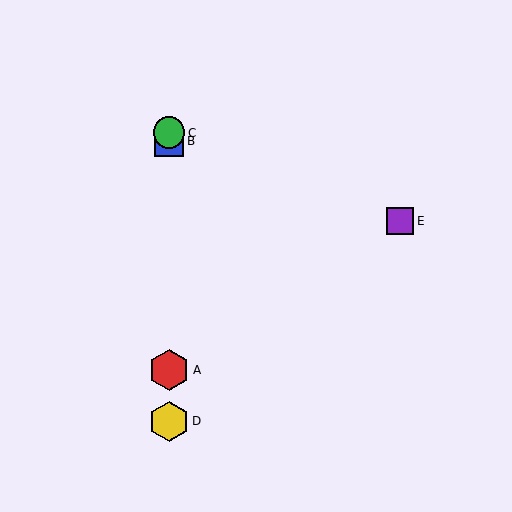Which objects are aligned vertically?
Objects A, B, C, D are aligned vertically.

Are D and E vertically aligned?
No, D is at x≈169 and E is at x≈400.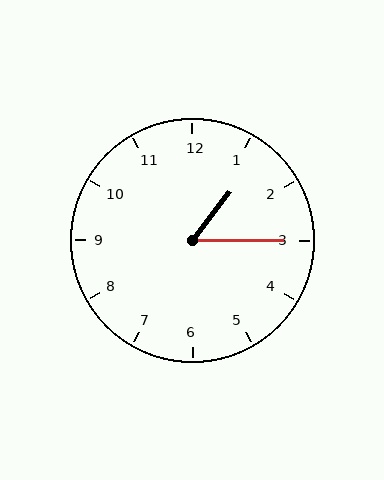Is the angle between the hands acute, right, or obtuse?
It is acute.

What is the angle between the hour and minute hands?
Approximately 52 degrees.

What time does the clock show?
1:15.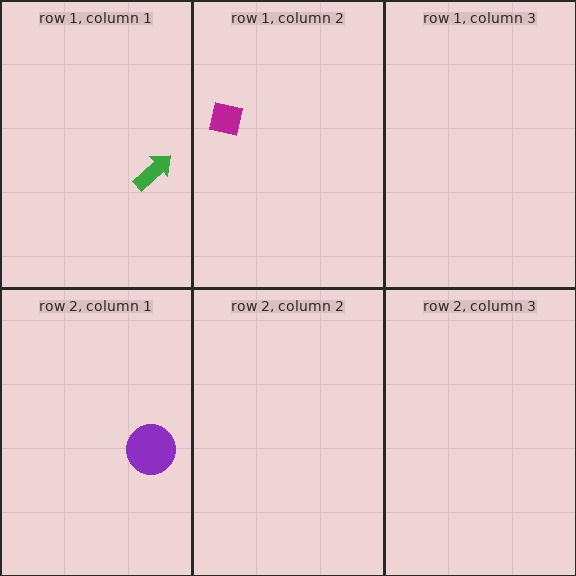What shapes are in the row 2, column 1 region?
The purple circle.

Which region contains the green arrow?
The row 1, column 1 region.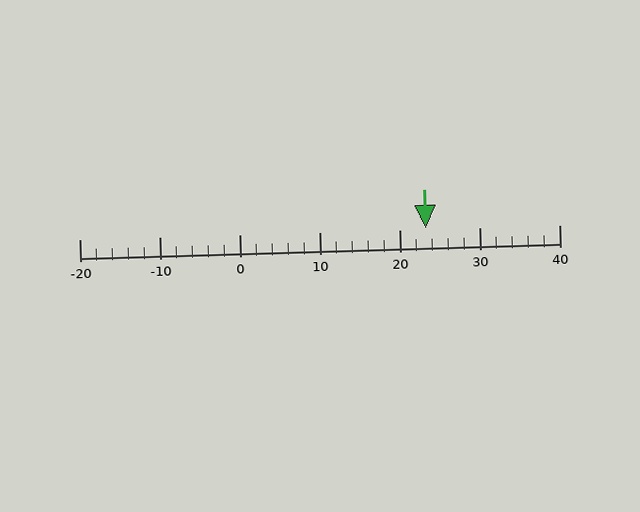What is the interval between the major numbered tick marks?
The major tick marks are spaced 10 units apart.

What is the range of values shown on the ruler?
The ruler shows values from -20 to 40.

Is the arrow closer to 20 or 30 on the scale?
The arrow is closer to 20.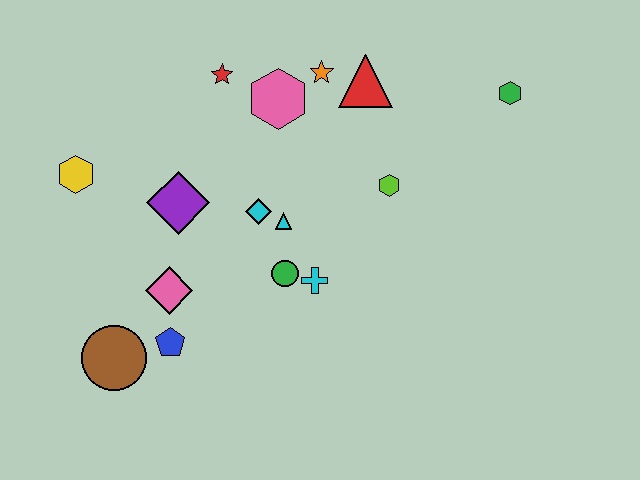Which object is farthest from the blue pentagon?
The green hexagon is farthest from the blue pentagon.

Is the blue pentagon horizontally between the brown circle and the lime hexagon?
Yes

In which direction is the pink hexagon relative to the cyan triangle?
The pink hexagon is above the cyan triangle.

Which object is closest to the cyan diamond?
The cyan triangle is closest to the cyan diamond.